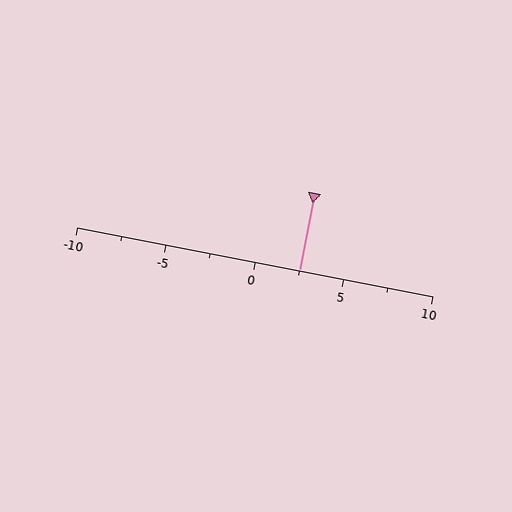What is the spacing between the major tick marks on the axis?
The major ticks are spaced 5 apart.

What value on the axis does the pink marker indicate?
The marker indicates approximately 2.5.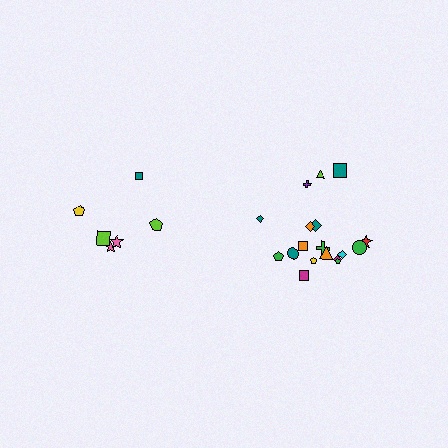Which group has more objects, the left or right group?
The right group.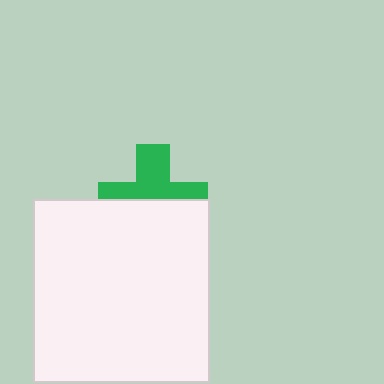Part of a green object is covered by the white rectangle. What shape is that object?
It is a cross.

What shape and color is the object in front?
The object in front is a white rectangle.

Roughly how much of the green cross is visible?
About half of it is visible (roughly 52%).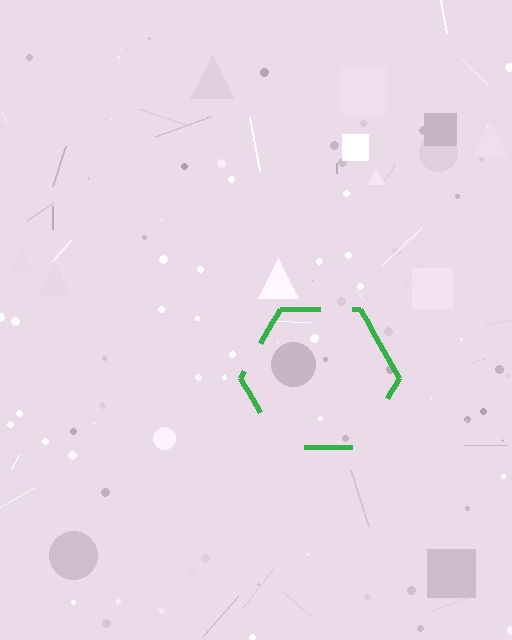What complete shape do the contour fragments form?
The contour fragments form a hexagon.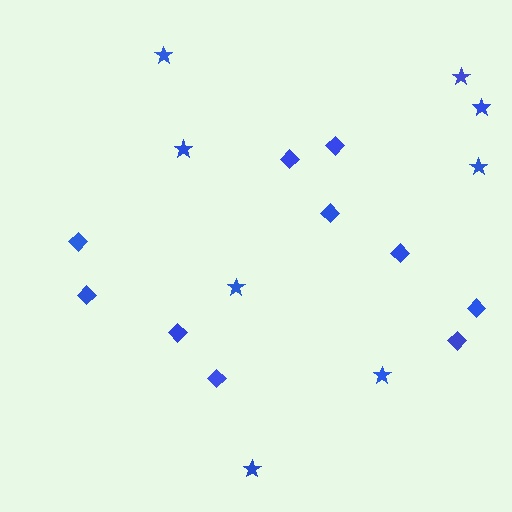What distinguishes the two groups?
There are 2 groups: one group of stars (8) and one group of diamonds (10).